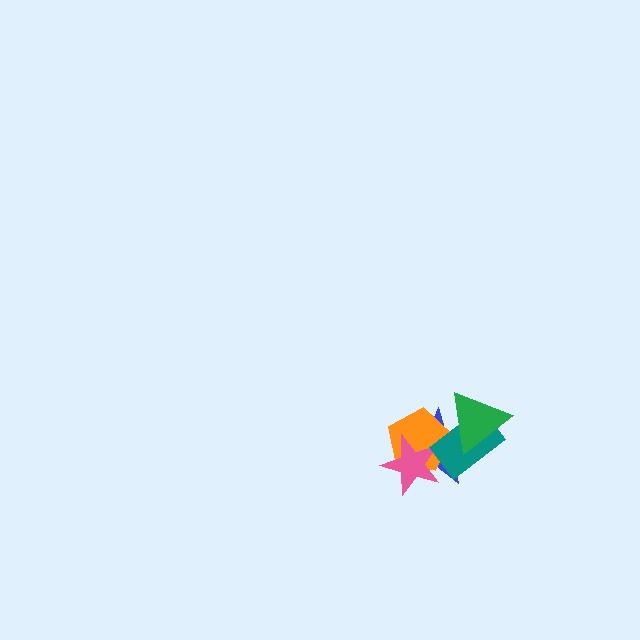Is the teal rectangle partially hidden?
Yes, it is partially covered by another shape.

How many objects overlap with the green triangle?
3 objects overlap with the green triangle.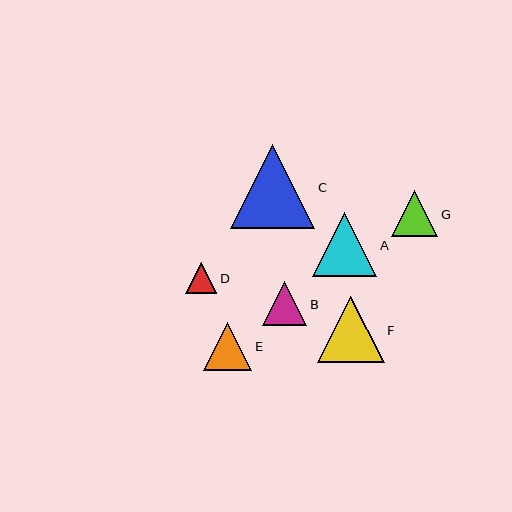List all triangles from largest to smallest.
From largest to smallest: C, F, A, E, G, B, D.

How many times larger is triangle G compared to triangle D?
Triangle G is approximately 1.5 times the size of triangle D.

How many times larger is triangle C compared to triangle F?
Triangle C is approximately 1.3 times the size of triangle F.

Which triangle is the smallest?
Triangle D is the smallest with a size of approximately 31 pixels.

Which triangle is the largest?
Triangle C is the largest with a size of approximately 84 pixels.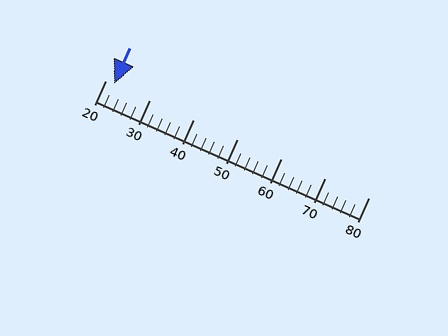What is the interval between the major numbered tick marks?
The major tick marks are spaced 10 units apart.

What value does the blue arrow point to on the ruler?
The blue arrow points to approximately 22.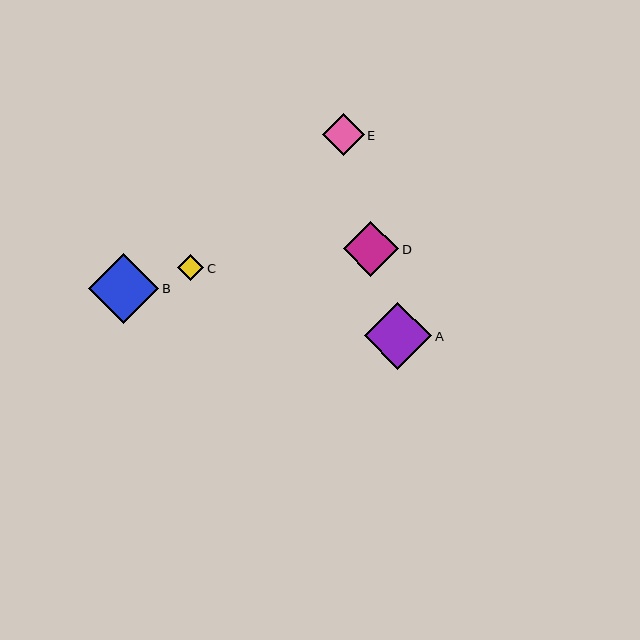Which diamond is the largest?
Diamond B is the largest with a size of approximately 71 pixels.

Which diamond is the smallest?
Diamond C is the smallest with a size of approximately 26 pixels.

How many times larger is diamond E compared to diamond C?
Diamond E is approximately 1.6 times the size of diamond C.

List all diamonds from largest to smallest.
From largest to smallest: B, A, D, E, C.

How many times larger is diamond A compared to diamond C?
Diamond A is approximately 2.6 times the size of diamond C.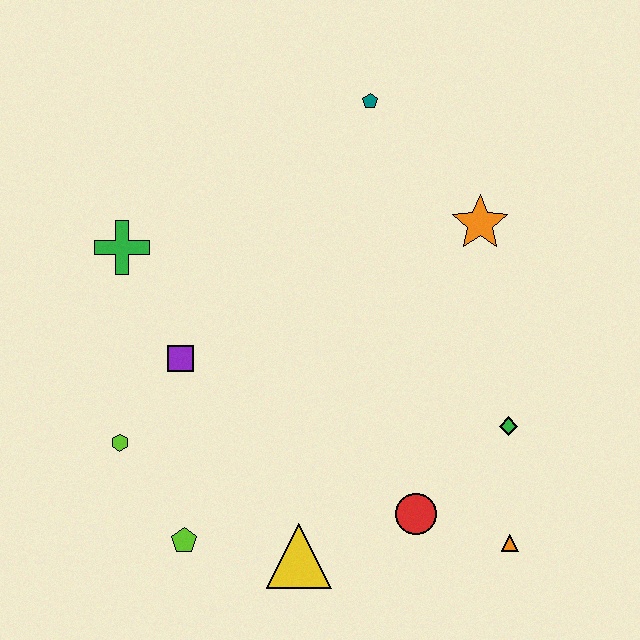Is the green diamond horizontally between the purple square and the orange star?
No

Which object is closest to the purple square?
The lime hexagon is closest to the purple square.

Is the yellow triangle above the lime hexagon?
No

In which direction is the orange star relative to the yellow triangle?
The orange star is above the yellow triangle.